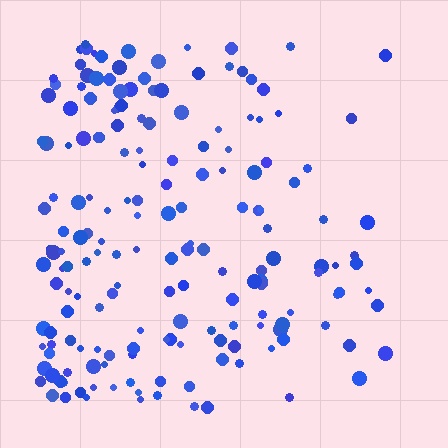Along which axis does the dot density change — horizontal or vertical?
Horizontal.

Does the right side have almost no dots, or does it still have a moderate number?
Still a moderate number, just noticeably fewer than the left.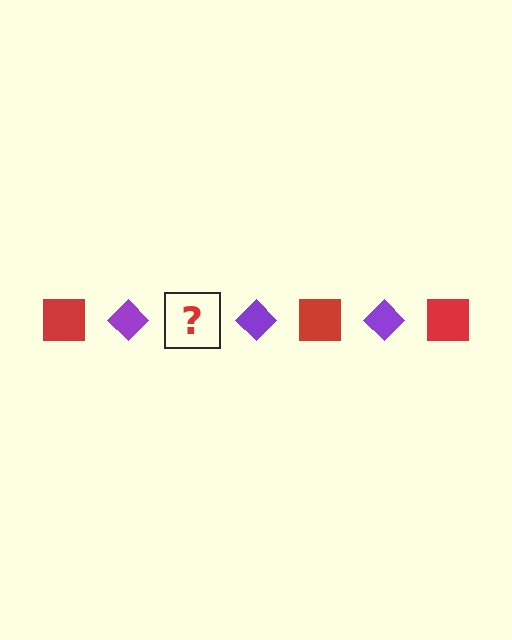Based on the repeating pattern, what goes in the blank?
The blank should be a red square.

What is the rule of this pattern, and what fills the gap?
The rule is that the pattern alternates between red square and purple diamond. The gap should be filled with a red square.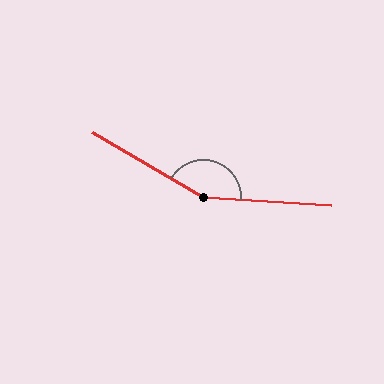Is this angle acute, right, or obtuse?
It is obtuse.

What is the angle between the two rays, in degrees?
Approximately 153 degrees.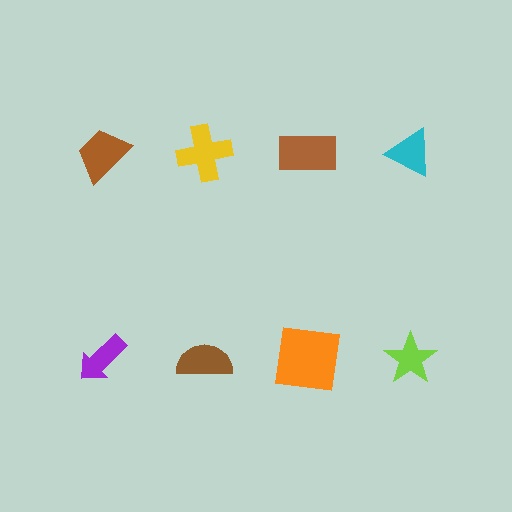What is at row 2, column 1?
A purple arrow.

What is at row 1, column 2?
A yellow cross.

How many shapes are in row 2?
4 shapes.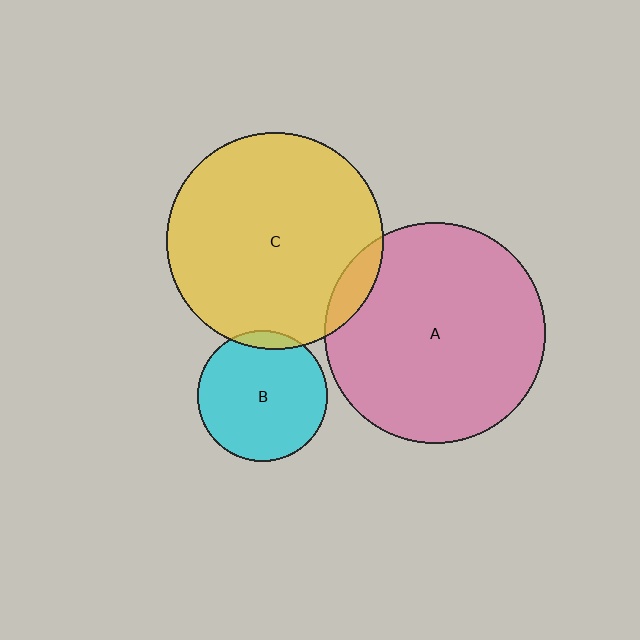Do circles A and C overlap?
Yes.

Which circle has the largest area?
Circle A (pink).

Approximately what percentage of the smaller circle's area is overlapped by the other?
Approximately 5%.